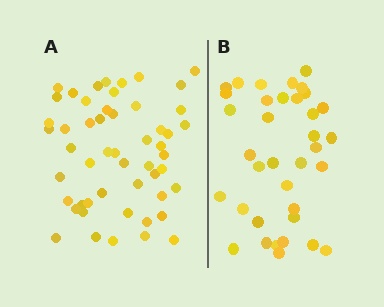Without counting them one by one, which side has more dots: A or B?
Region A (the left region) has more dots.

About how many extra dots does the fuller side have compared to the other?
Region A has approximately 15 more dots than region B.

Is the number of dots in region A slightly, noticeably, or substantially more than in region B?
Region A has noticeably more, but not dramatically so. The ratio is roughly 1.4 to 1.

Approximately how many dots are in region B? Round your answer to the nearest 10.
About 40 dots. (The exact count is 36, which rounds to 40.)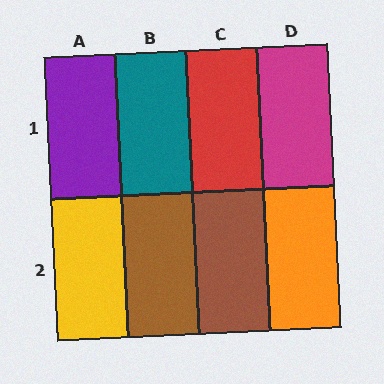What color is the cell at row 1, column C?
Red.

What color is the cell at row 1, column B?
Teal.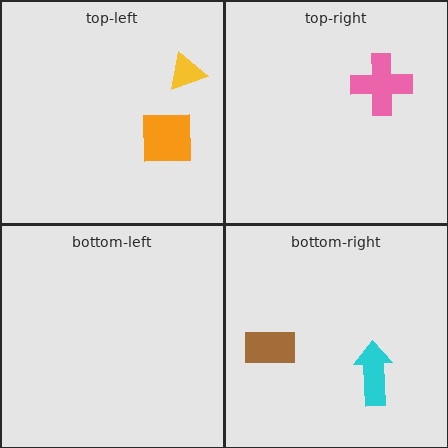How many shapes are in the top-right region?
1.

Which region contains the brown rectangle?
The bottom-right region.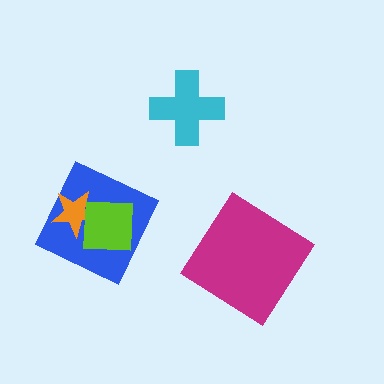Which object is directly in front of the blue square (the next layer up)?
The orange star is directly in front of the blue square.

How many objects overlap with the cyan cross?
0 objects overlap with the cyan cross.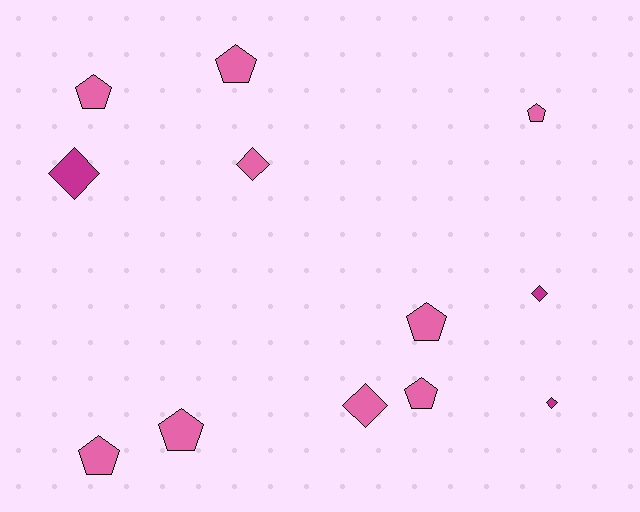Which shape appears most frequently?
Pentagon, with 7 objects.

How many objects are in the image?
There are 12 objects.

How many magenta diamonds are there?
There are 3 magenta diamonds.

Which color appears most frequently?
Pink, with 9 objects.